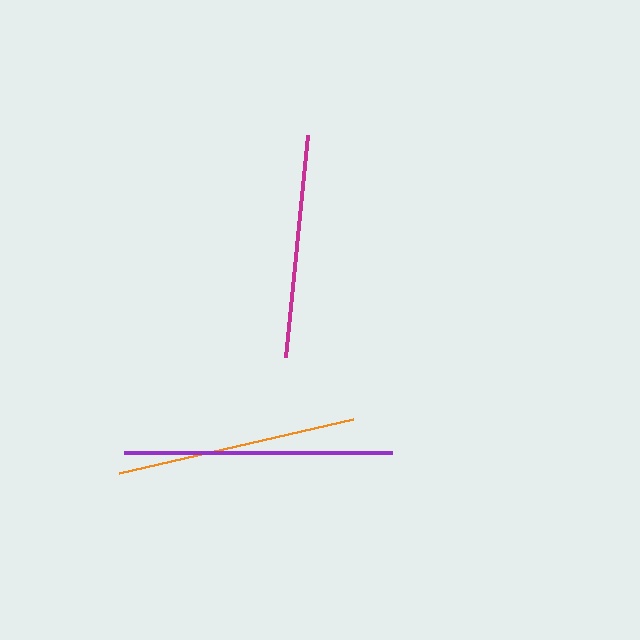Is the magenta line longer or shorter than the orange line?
The orange line is longer than the magenta line.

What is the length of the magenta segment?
The magenta segment is approximately 222 pixels long.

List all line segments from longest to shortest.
From longest to shortest: purple, orange, magenta.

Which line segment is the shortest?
The magenta line is the shortest at approximately 222 pixels.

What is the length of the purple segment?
The purple segment is approximately 268 pixels long.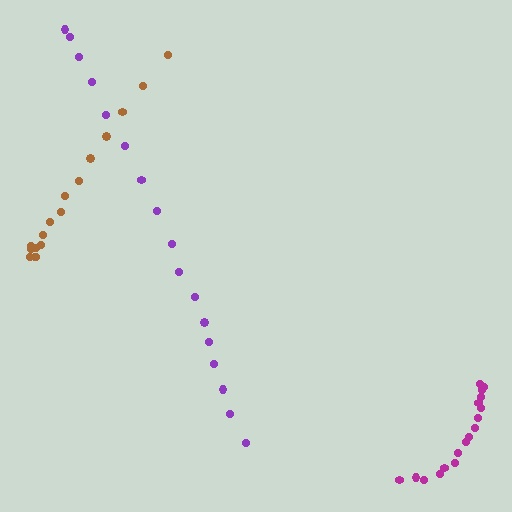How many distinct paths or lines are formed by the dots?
There are 3 distinct paths.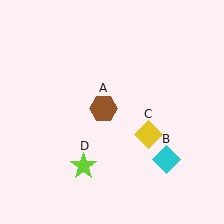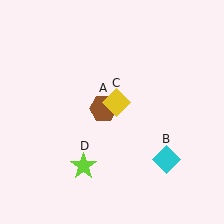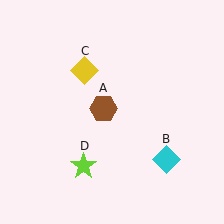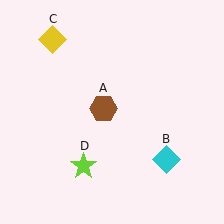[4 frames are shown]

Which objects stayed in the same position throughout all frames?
Brown hexagon (object A) and cyan diamond (object B) and lime star (object D) remained stationary.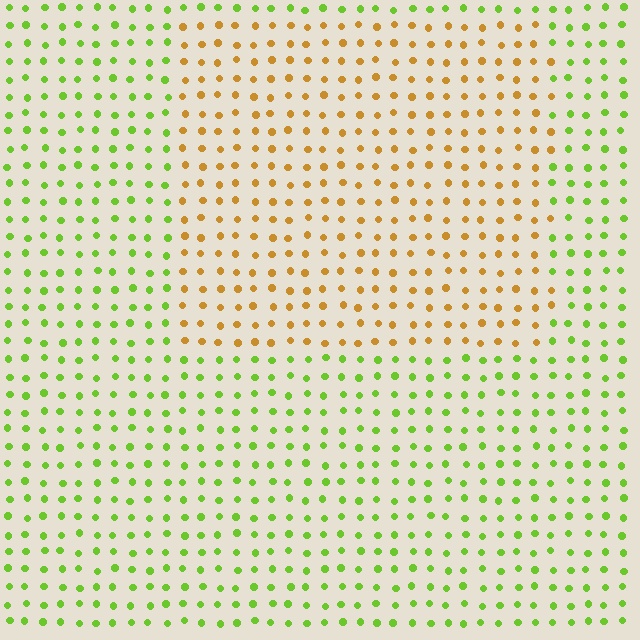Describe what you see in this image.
The image is filled with small lime elements in a uniform arrangement. A rectangle-shaped region is visible where the elements are tinted to a slightly different hue, forming a subtle color boundary.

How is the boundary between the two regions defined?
The boundary is defined purely by a slight shift in hue (about 58 degrees). Spacing, size, and orientation are identical on both sides.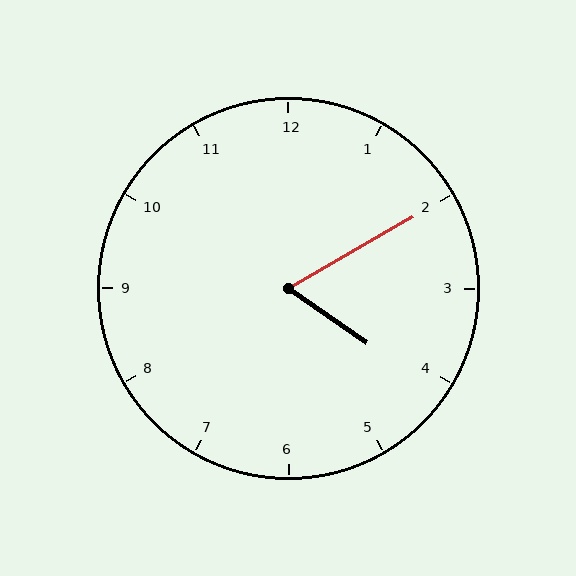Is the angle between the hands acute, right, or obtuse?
It is acute.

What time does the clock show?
4:10.